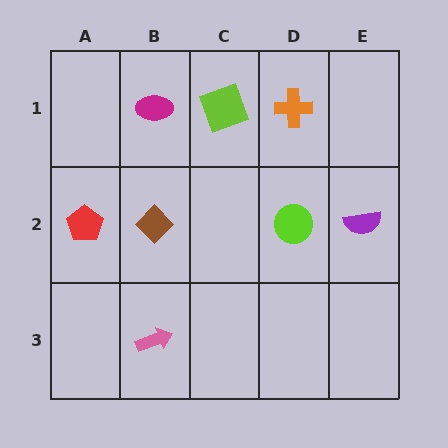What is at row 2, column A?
A red pentagon.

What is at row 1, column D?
An orange cross.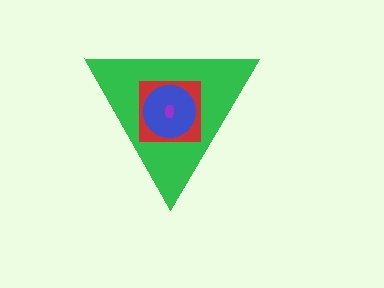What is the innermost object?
The purple ellipse.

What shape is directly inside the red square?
The blue circle.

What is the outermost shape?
The green triangle.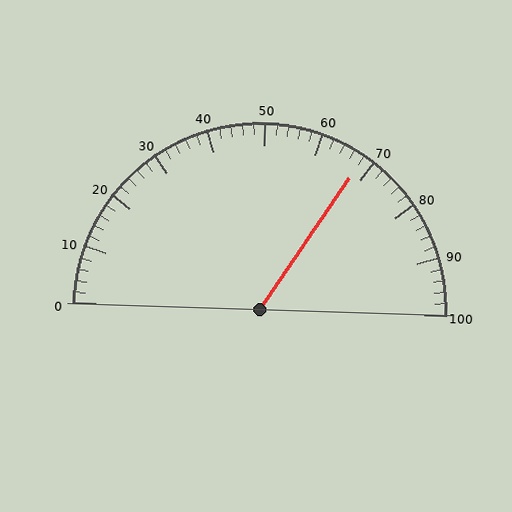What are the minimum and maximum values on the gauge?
The gauge ranges from 0 to 100.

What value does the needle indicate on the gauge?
The needle indicates approximately 68.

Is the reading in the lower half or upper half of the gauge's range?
The reading is in the upper half of the range (0 to 100).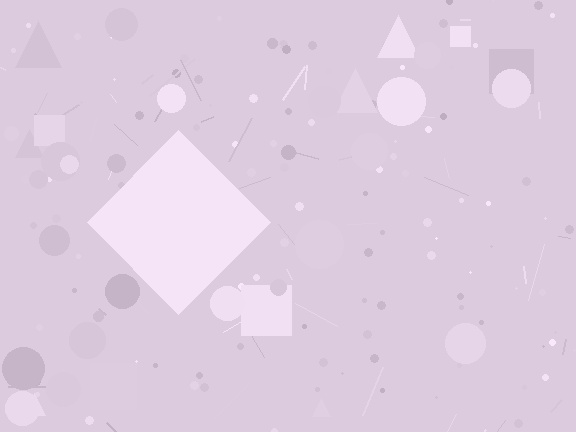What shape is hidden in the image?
A diamond is hidden in the image.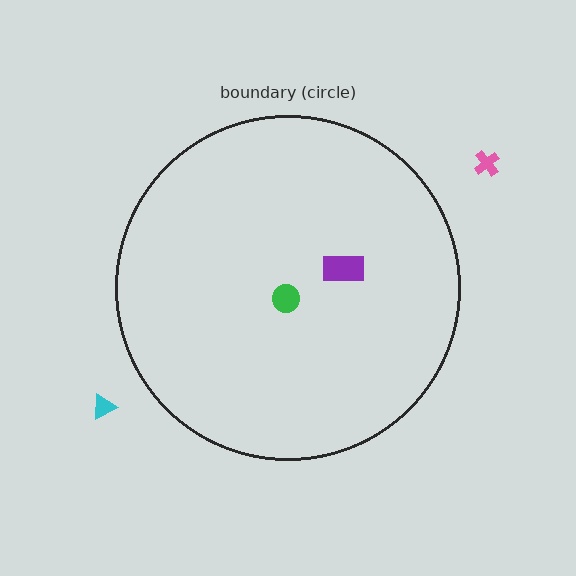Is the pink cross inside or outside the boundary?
Outside.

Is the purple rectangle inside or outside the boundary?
Inside.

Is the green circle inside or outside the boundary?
Inside.